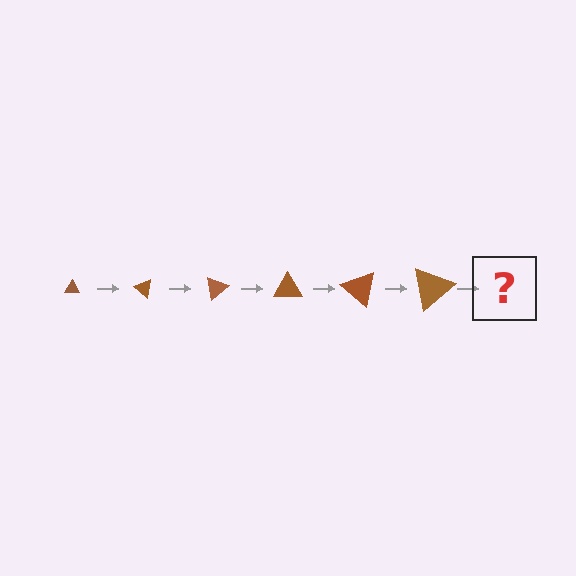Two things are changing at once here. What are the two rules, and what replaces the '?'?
The two rules are that the triangle grows larger each step and it rotates 40 degrees each step. The '?' should be a triangle, larger than the previous one and rotated 240 degrees from the start.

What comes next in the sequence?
The next element should be a triangle, larger than the previous one and rotated 240 degrees from the start.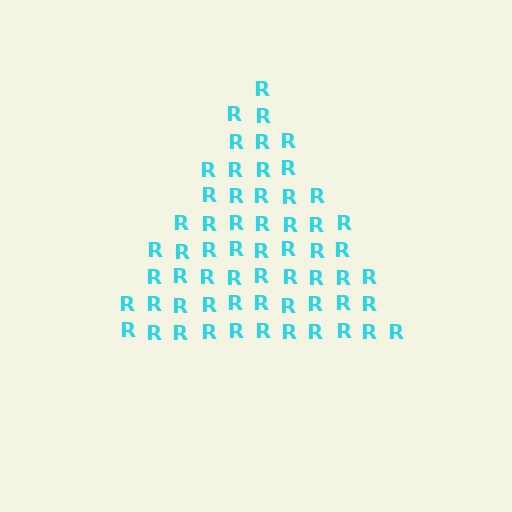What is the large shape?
The large shape is a triangle.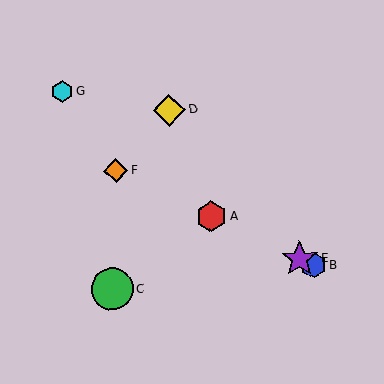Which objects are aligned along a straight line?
Objects A, B, E, F are aligned along a straight line.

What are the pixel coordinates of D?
Object D is at (169, 110).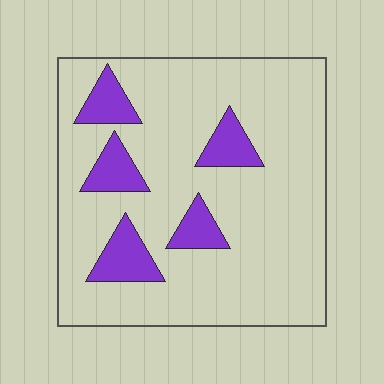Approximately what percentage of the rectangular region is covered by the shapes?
Approximately 15%.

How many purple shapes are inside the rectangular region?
5.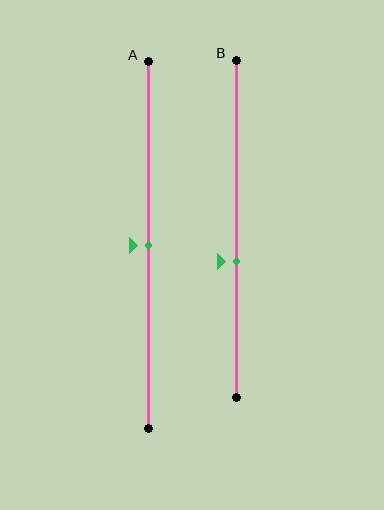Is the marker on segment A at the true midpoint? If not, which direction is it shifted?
Yes, the marker on segment A is at the true midpoint.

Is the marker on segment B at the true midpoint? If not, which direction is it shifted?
No, the marker on segment B is shifted downward by about 10% of the segment length.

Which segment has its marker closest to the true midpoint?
Segment A has its marker closest to the true midpoint.